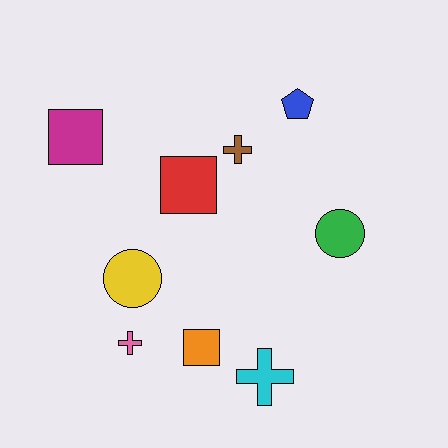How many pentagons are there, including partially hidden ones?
There is 1 pentagon.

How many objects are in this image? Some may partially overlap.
There are 9 objects.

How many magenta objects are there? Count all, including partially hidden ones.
There is 1 magenta object.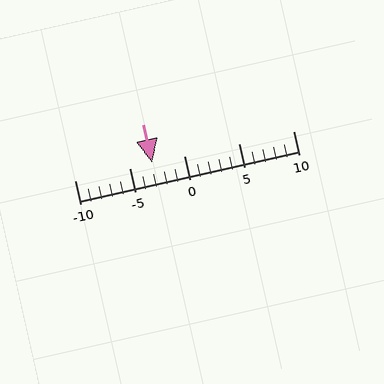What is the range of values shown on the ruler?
The ruler shows values from -10 to 10.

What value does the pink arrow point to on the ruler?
The pink arrow points to approximately -3.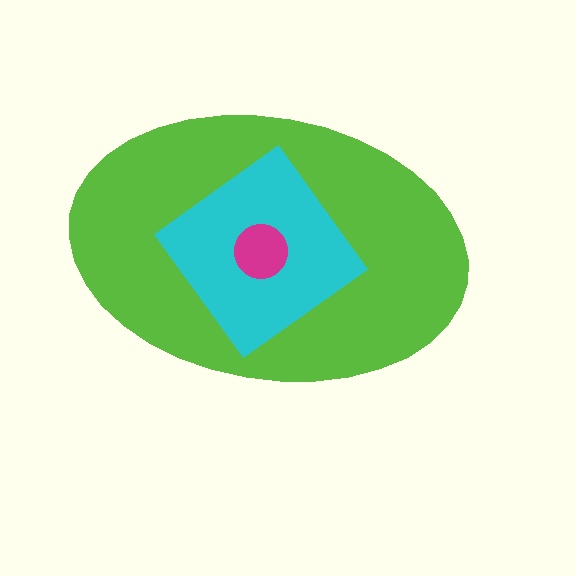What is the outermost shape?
The lime ellipse.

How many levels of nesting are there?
3.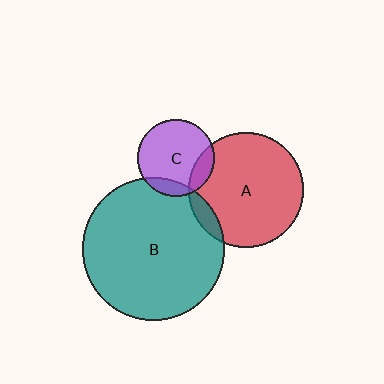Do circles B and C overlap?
Yes.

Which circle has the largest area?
Circle B (teal).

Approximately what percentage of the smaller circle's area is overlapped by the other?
Approximately 10%.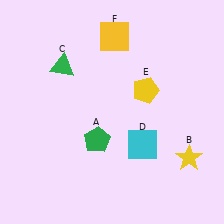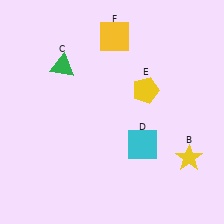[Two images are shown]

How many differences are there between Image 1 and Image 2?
There is 1 difference between the two images.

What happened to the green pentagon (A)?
The green pentagon (A) was removed in Image 2. It was in the bottom-left area of Image 1.